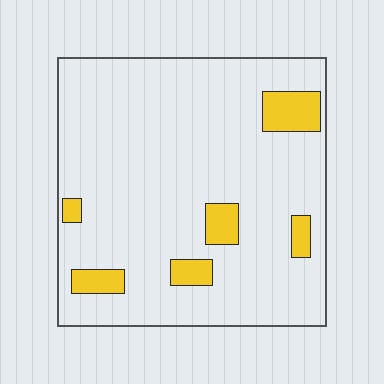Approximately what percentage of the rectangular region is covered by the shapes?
Approximately 10%.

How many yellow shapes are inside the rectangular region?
6.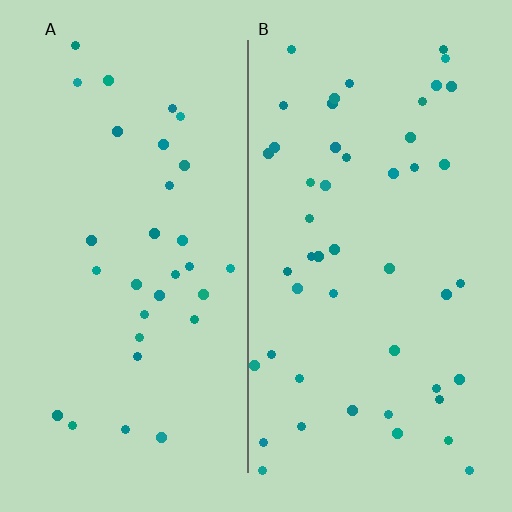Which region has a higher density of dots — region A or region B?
B (the right).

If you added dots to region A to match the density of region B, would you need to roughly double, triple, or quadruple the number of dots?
Approximately double.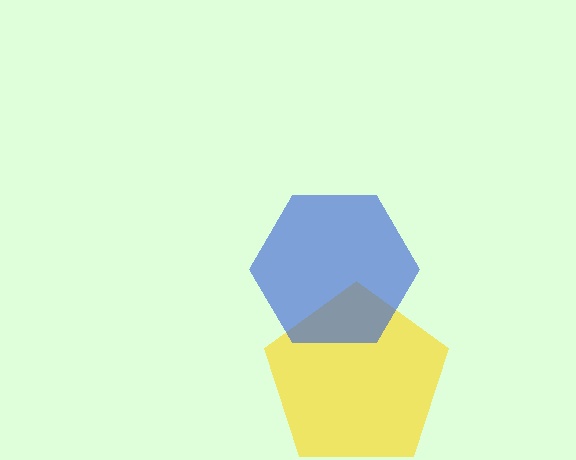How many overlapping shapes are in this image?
There are 2 overlapping shapes in the image.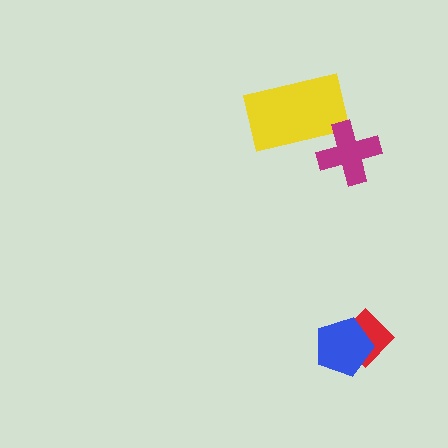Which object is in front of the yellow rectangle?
The magenta cross is in front of the yellow rectangle.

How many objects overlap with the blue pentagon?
1 object overlaps with the blue pentagon.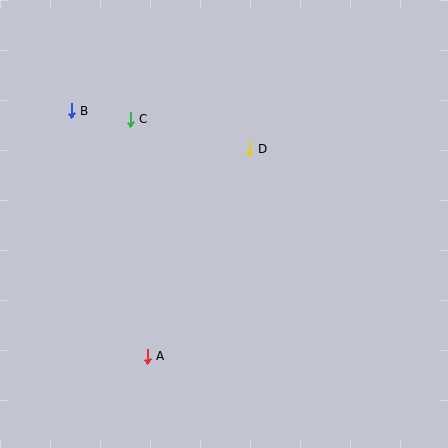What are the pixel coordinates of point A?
Point A is at (147, 356).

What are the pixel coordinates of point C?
Point C is at (130, 119).